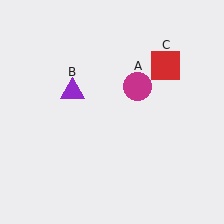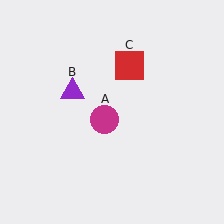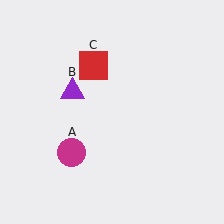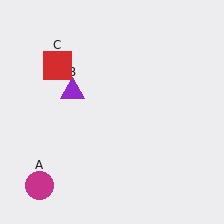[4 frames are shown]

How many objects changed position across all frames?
2 objects changed position: magenta circle (object A), red square (object C).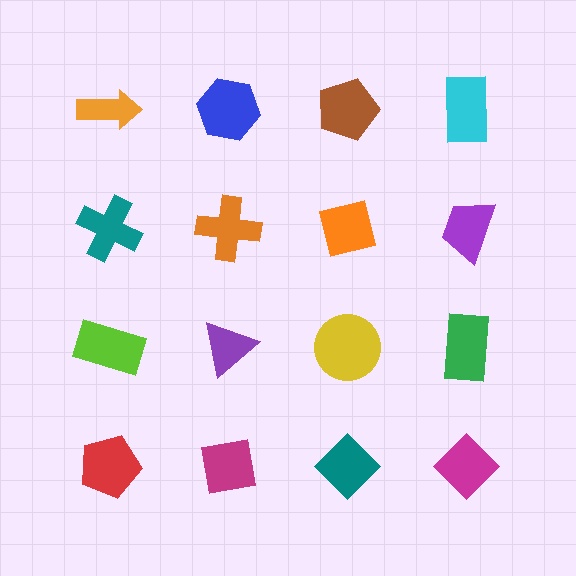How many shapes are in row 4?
4 shapes.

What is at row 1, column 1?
An orange arrow.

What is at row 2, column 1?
A teal cross.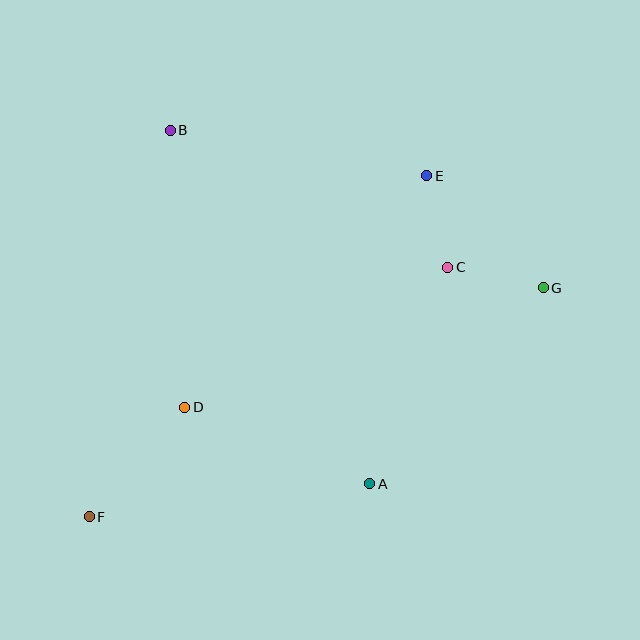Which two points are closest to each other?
Points C and E are closest to each other.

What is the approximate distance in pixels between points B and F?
The distance between B and F is approximately 395 pixels.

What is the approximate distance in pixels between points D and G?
The distance between D and G is approximately 378 pixels.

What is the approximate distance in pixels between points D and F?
The distance between D and F is approximately 145 pixels.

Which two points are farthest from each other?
Points F and G are farthest from each other.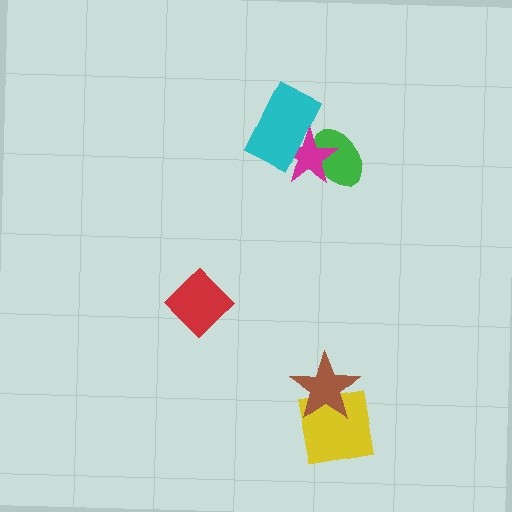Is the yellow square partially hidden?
Yes, it is partially covered by another shape.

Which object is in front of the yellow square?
The brown star is in front of the yellow square.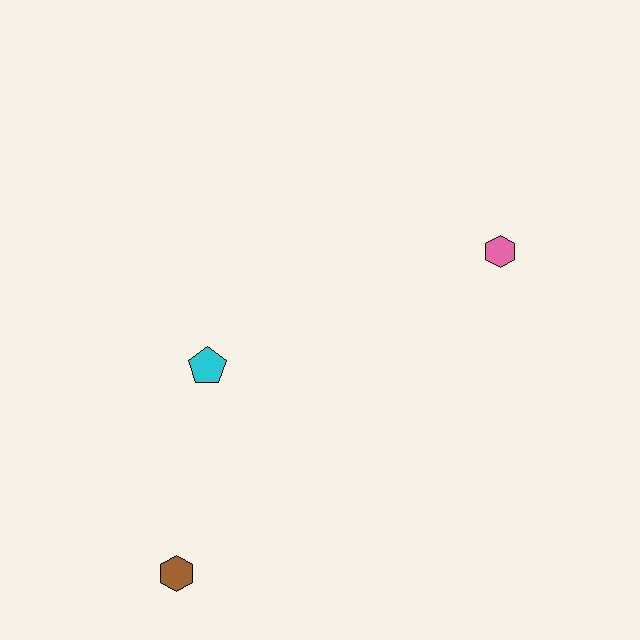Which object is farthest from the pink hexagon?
The brown hexagon is farthest from the pink hexagon.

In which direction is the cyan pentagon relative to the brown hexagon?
The cyan pentagon is above the brown hexagon.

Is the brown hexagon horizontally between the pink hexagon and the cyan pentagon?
No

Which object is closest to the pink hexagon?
The cyan pentagon is closest to the pink hexagon.